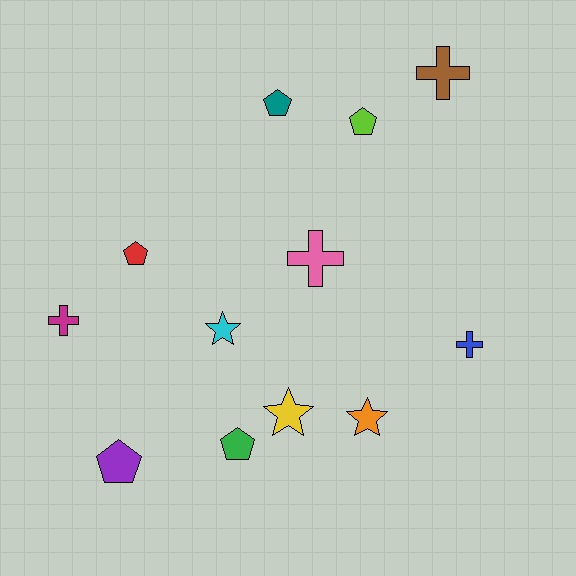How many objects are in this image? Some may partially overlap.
There are 12 objects.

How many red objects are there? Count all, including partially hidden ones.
There is 1 red object.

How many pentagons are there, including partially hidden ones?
There are 5 pentagons.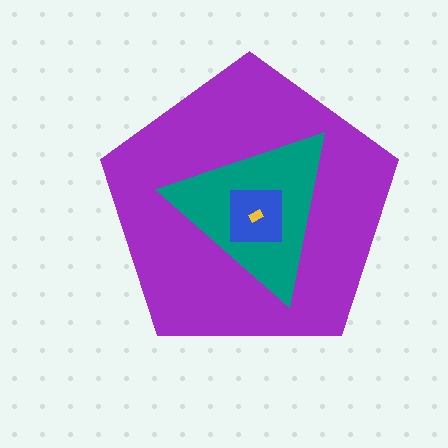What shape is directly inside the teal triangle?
The blue square.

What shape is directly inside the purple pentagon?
The teal triangle.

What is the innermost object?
The yellow rectangle.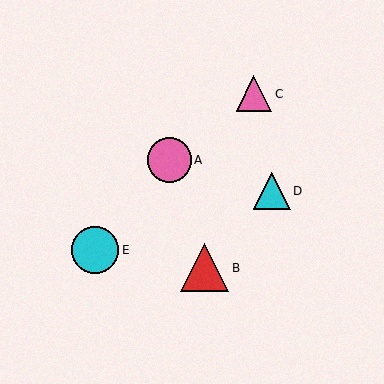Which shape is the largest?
The red triangle (labeled B) is the largest.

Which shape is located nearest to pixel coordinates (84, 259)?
The cyan circle (labeled E) at (95, 250) is nearest to that location.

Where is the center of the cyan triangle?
The center of the cyan triangle is at (272, 191).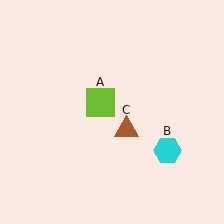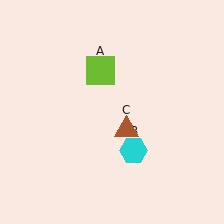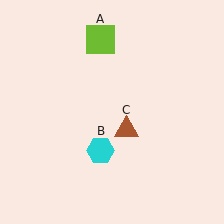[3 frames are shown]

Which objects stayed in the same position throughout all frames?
Brown triangle (object C) remained stationary.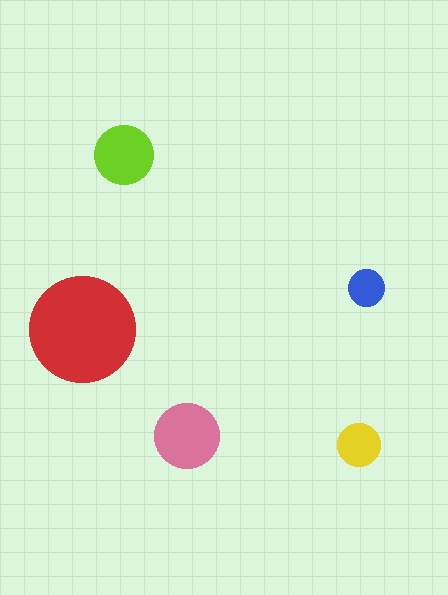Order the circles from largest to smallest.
the red one, the pink one, the lime one, the yellow one, the blue one.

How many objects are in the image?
There are 5 objects in the image.